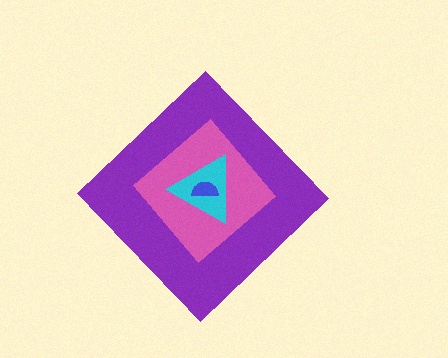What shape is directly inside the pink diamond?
The cyan triangle.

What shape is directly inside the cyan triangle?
The blue semicircle.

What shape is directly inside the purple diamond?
The pink diamond.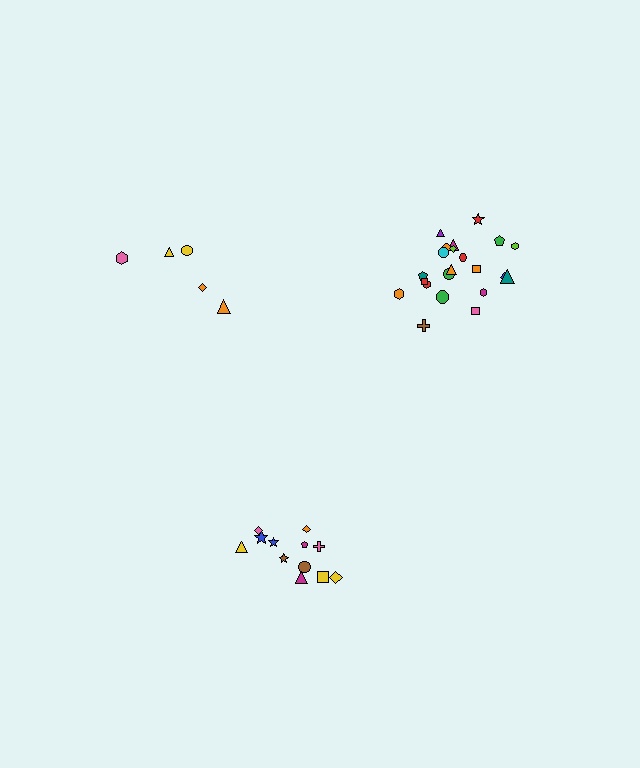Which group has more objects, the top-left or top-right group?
The top-right group.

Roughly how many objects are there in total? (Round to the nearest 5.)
Roughly 40 objects in total.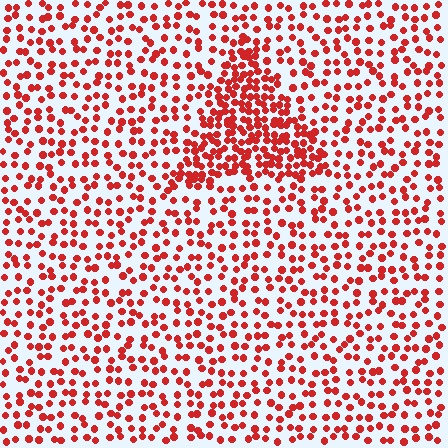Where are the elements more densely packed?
The elements are more densely packed inside the triangle boundary.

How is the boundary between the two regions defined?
The boundary is defined by a change in element density (approximately 2.2x ratio). All elements are the same color, size, and shape.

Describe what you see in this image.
The image contains small red elements arranged at two different densities. A triangle-shaped region is visible where the elements are more densely packed than the surrounding area.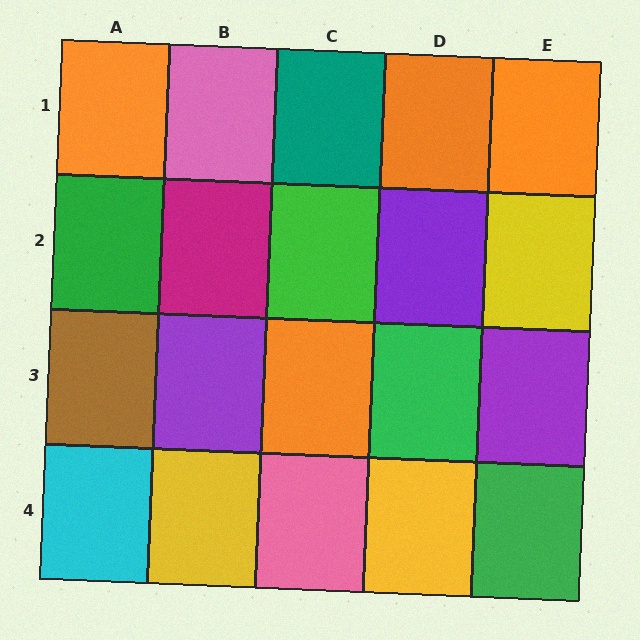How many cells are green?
4 cells are green.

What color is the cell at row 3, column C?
Orange.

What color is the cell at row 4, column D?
Yellow.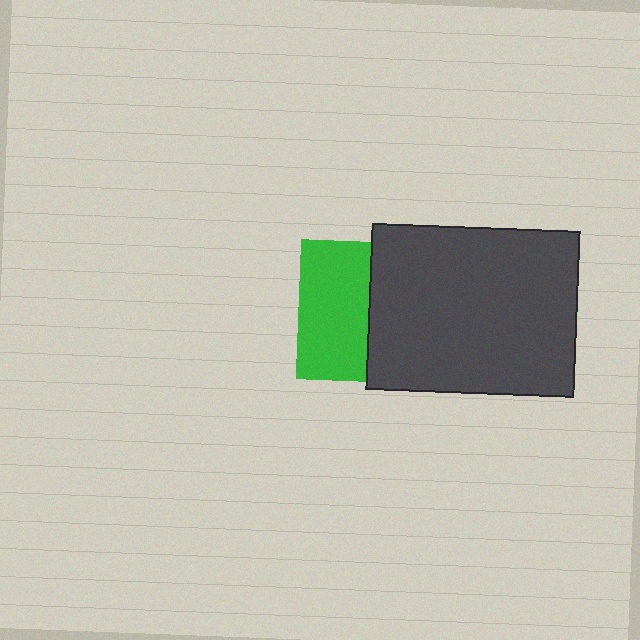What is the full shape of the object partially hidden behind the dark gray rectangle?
The partially hidden object is a green square.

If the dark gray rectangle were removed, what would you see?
You would see the complete green square.